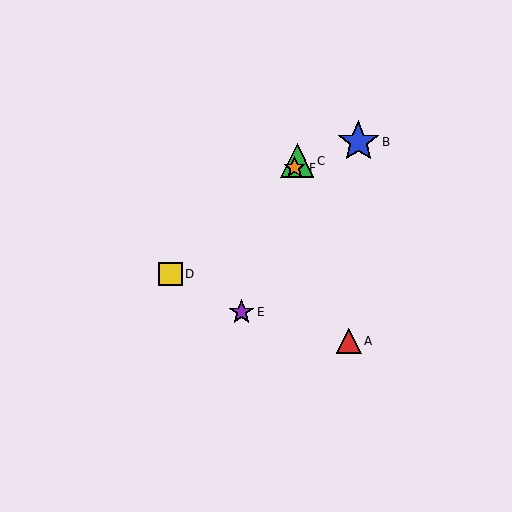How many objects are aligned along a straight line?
3 objects (C, E, F) are aligned along a straight line.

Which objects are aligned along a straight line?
Objects C, E, F are aligned along a straight line.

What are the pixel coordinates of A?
Object A is at (349, 341).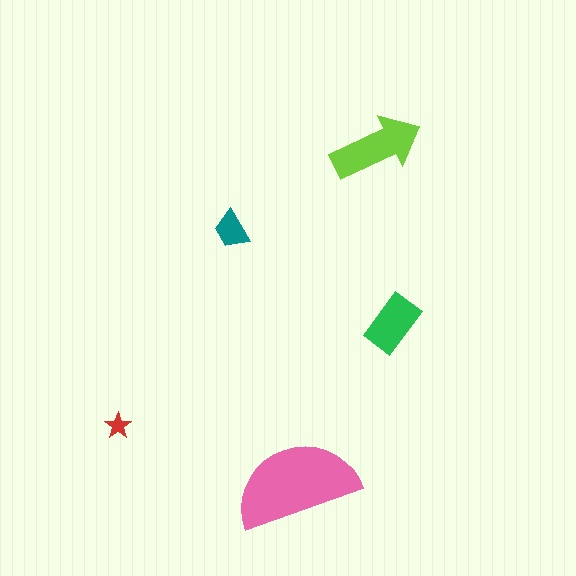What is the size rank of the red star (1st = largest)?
5th.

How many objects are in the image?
There are 5 objects in the image.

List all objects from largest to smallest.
The pink semicircle, the lime arrow, the green rectangle, the teal trapezoid, the red star.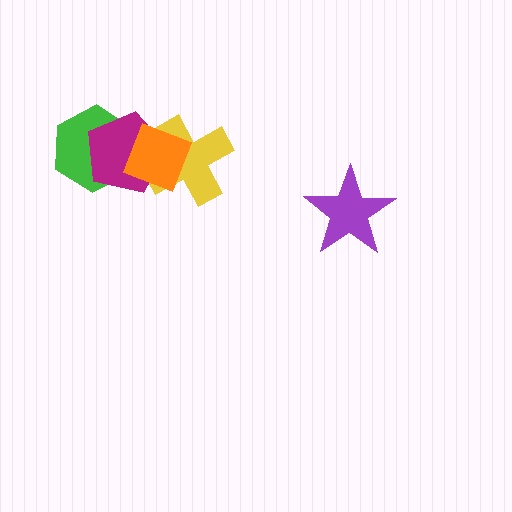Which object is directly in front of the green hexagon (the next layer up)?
The magenta pentagon is directly in front of the green hexagon.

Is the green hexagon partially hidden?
Yes, it is partially covered by another shape.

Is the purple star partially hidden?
No, no other shape covers it.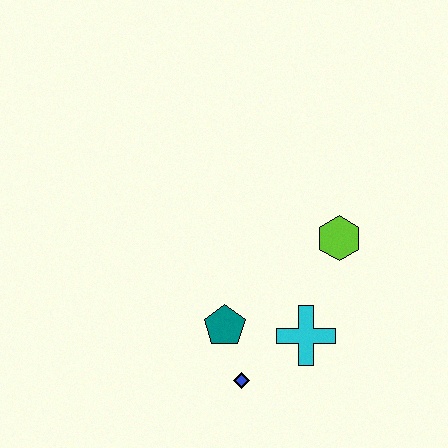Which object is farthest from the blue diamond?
The lime hexagon is farthest from the blue diamond.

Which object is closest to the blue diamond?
The teal pentagon is closest to the blue diamond.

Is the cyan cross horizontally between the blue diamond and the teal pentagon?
No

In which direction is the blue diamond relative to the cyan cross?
The blue diamond is to the left of the cyan cross.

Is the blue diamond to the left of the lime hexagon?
Yes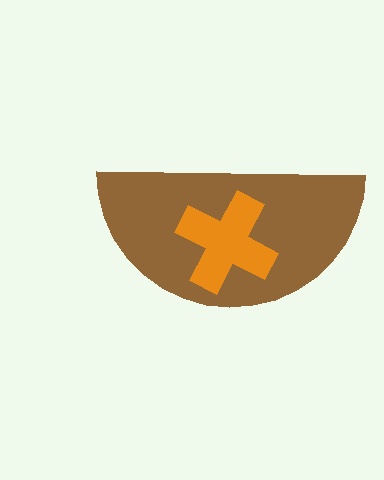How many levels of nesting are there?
2.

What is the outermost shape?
The brown semicircle.